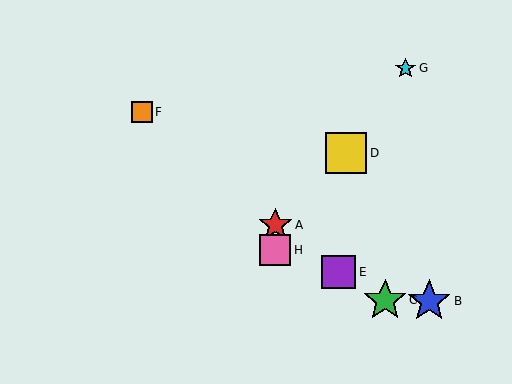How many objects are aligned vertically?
2 objects (A, H) are aligned vertically.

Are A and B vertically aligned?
No, A is at x≈275 and B is at x≈429.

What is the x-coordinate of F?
Object F is at x≈142.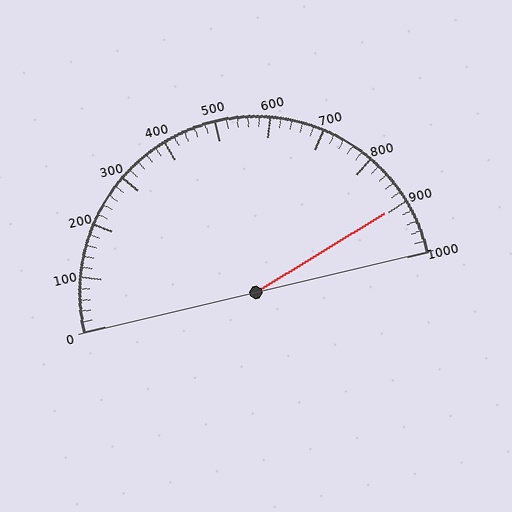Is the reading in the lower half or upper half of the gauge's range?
The reading is in the upper half of the range (0 to 1000).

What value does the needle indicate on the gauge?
The needle indicates approximately 900.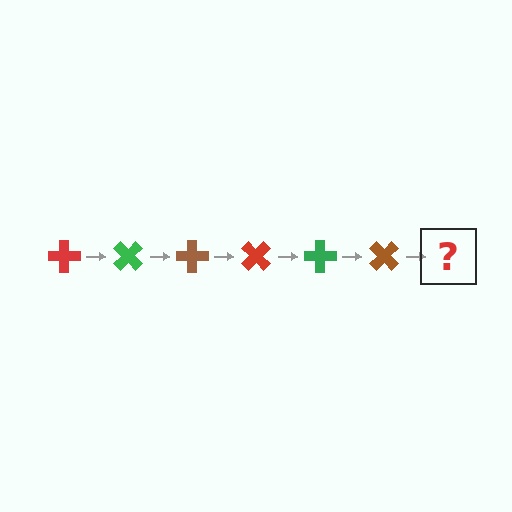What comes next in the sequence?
The next element should be a red cross, rotated 270 degrees from the start.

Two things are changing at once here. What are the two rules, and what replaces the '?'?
The two rules are that it rotates 45 degrees each step and the color cycles through red, green, and brown. The '?' should be a red cross, rotated 270 degrees from the start.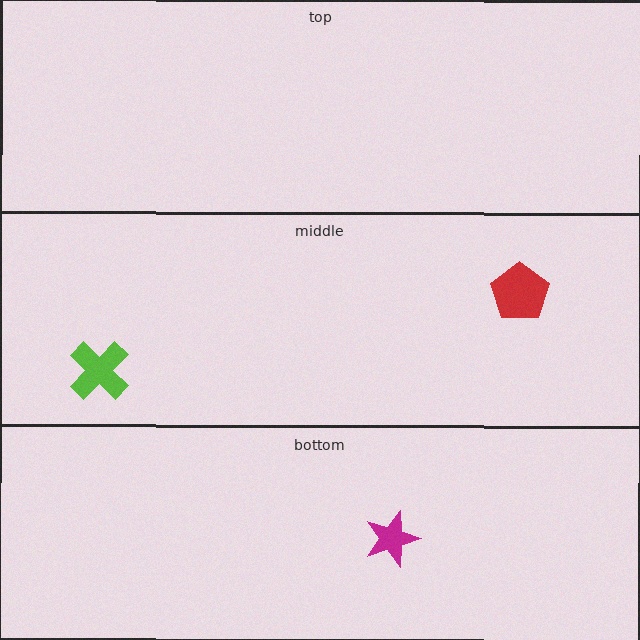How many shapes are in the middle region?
2.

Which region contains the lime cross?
The middle region.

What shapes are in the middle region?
The red pentagon, the lime cross.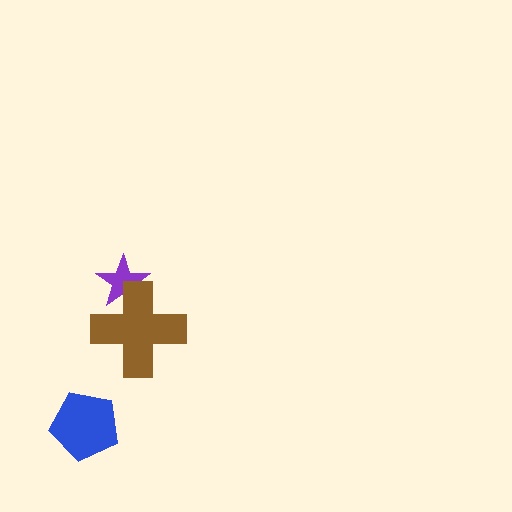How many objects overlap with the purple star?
1 object overlaps with the purple star.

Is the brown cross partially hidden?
No, no other shape covers it.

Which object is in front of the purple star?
The brown cross is in front of the purple star.